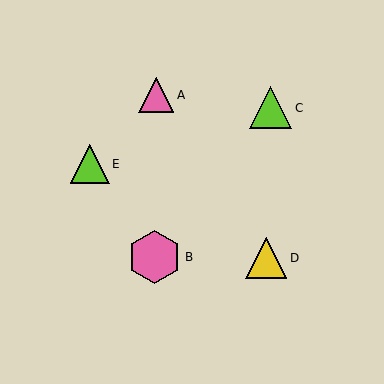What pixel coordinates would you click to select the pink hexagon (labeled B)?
Click at (155, 257) to select the pink hexagon B.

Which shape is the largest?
The pink hexagon (labeled B) is the largest.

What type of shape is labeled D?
Shape D is a yellow triangle.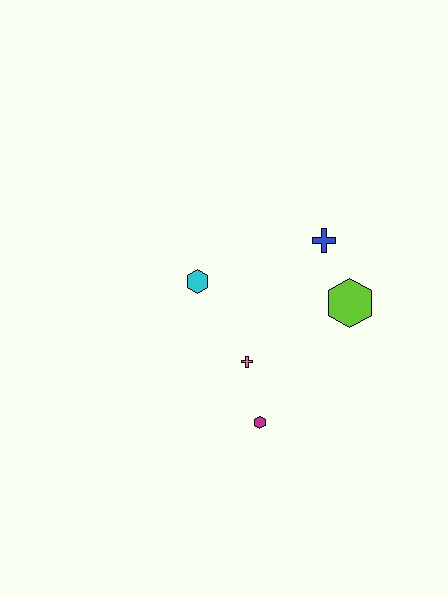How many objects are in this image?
There are 5 objects.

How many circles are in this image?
There are no circles.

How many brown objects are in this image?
There are no brown objects.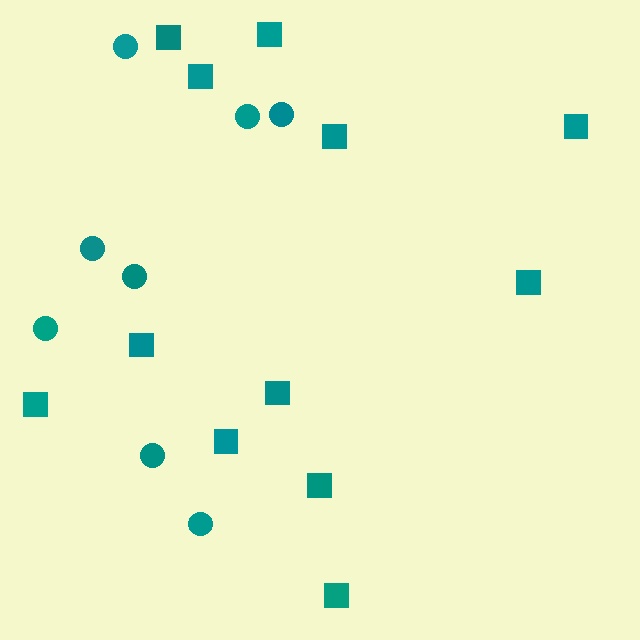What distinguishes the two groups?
There are 2 groups: one group of squares (12) and one group of circles (8).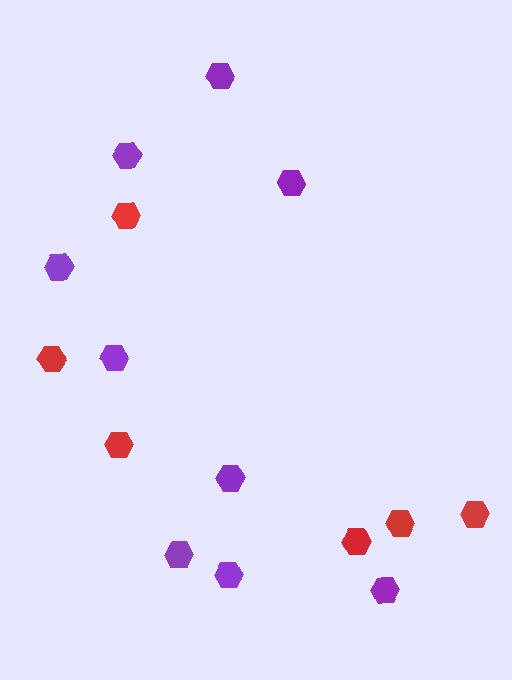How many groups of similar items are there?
There are 2 groups: one group of red hexagons (6) and one group of purple hexagons (9).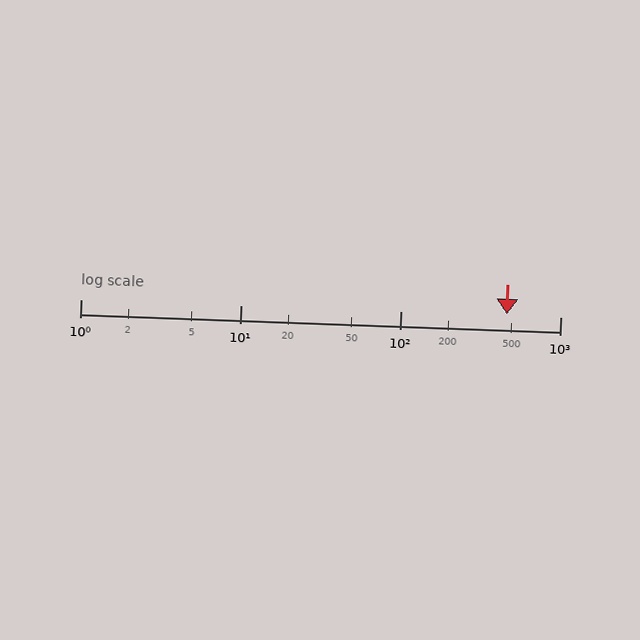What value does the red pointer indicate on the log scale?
The pointer indicates approximately 460.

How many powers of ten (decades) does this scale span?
The scale spans 3 decades, from 1 to 1000.